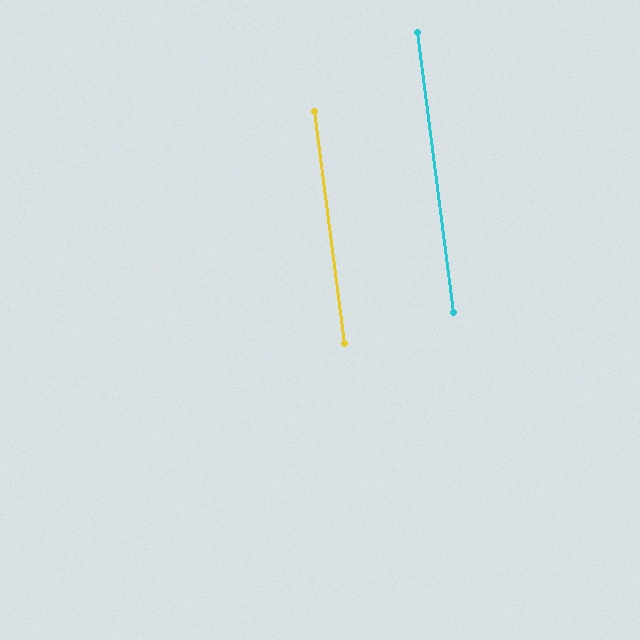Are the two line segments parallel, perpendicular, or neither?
Parallel — their directions differ by only 0.1°.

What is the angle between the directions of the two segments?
Approximately 0 degrees.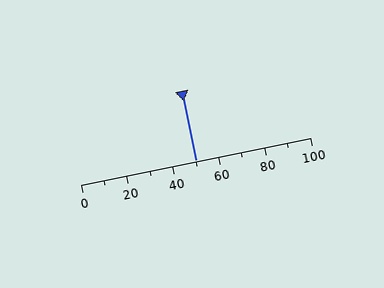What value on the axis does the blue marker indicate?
The marker indicates approximately 50.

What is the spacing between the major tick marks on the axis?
The major ticks are spaced 20 apart.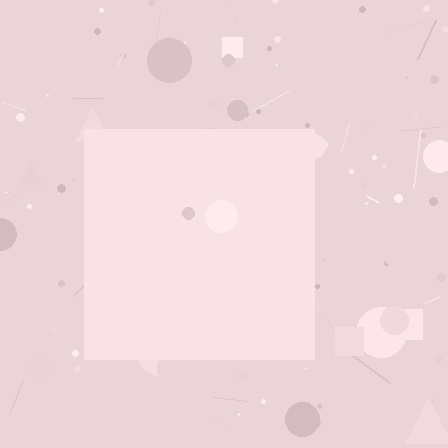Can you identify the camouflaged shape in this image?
The camouflaged shape is a square.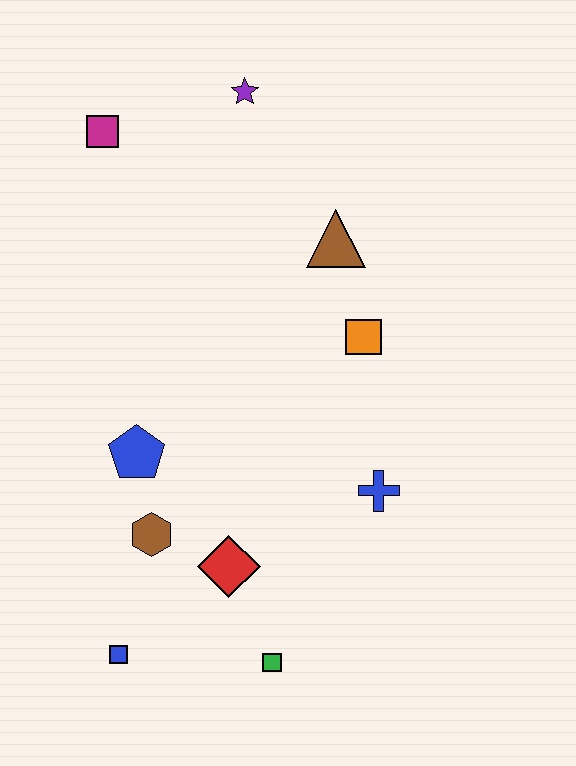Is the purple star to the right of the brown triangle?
No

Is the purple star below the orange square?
No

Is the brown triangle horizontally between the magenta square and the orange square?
Yes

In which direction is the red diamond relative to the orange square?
The red diamond is below the orange square.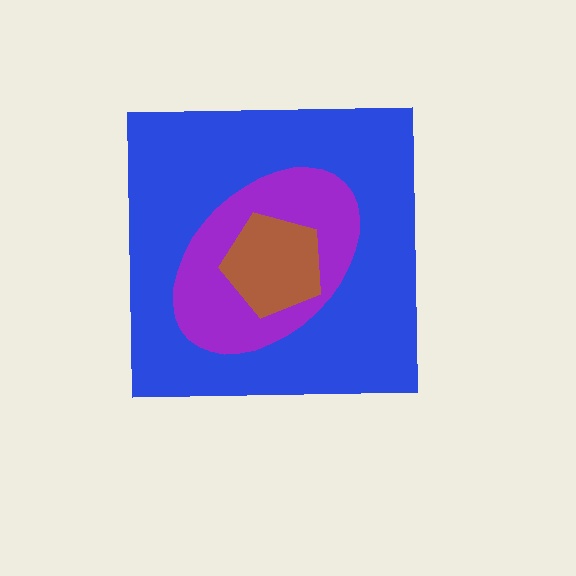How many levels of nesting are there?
3.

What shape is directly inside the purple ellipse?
The brown pentagon.